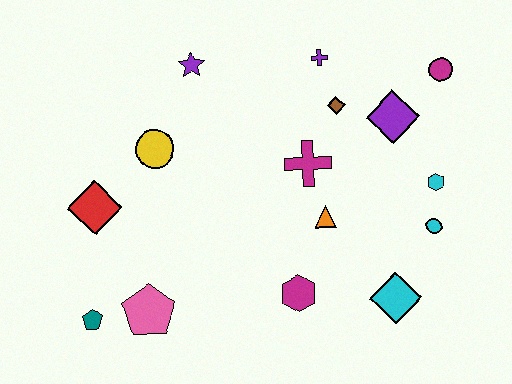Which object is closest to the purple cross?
The brown diamond is closest to the purple cross.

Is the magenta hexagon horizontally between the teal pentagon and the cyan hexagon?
Yes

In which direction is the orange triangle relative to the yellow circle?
The orange triangle is to the right of the yellow circle.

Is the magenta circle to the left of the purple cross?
No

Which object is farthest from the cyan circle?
The teal pentagon is farthest from the cyan circle.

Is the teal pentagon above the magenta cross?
No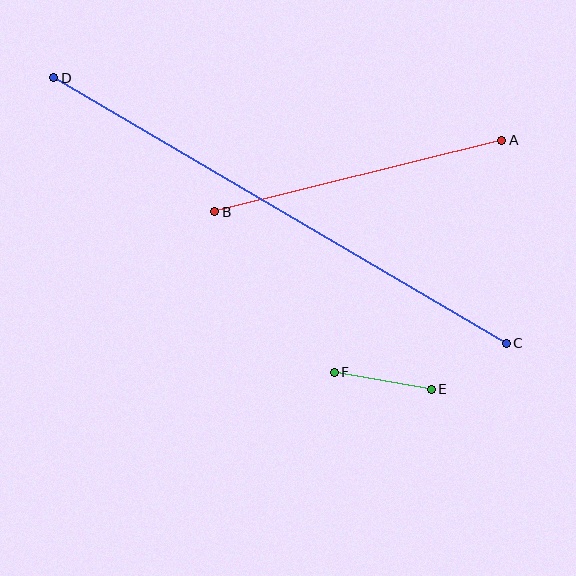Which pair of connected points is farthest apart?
Points C and D are farthest apart.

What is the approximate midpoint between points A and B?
The midpoint is at approximately (358, 176) pixels.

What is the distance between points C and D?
The distance is approximately 525 pixels.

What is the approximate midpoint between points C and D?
The midpoint is at approximately (280, 211) pixels.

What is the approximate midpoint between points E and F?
The midpoint is at approximately (383, 381) pixels.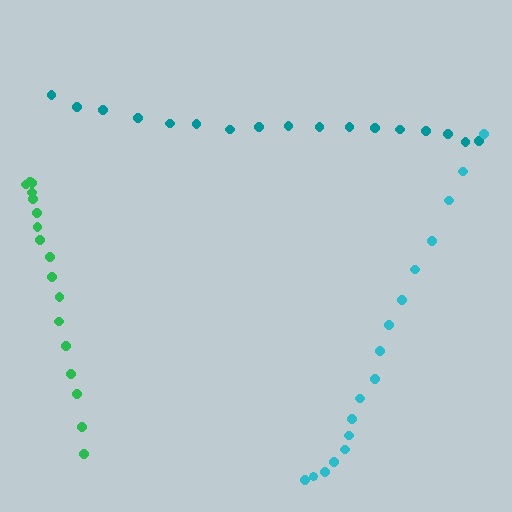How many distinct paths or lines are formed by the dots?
There are 3 distinct paths.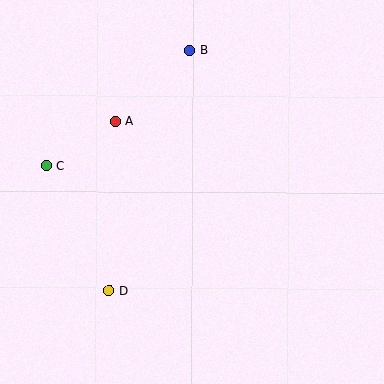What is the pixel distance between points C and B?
The distance between C and B is 184 pixels.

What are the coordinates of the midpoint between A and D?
The midpoint between A and D is at (112, 206).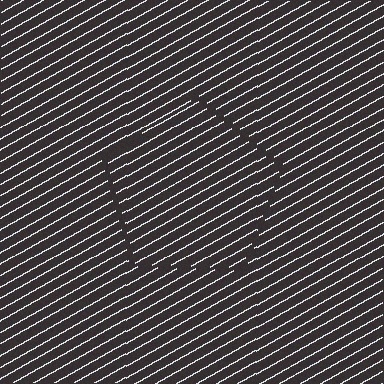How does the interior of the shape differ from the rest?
The interior of the shape contains the same grating, shifted by half a period — the contour is defined by the phase discontinuity where line-ends from the inner and outer gratings abut.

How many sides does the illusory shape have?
5 sides — the line-ends trace a pentagon.